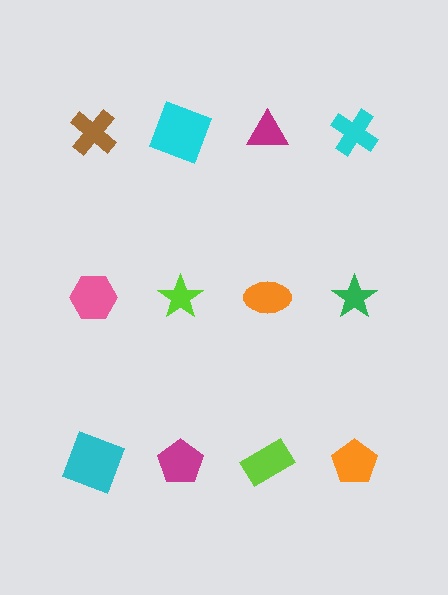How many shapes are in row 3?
4 shapes.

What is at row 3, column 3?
A lime rectangle.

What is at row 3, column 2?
A magenta pentagon.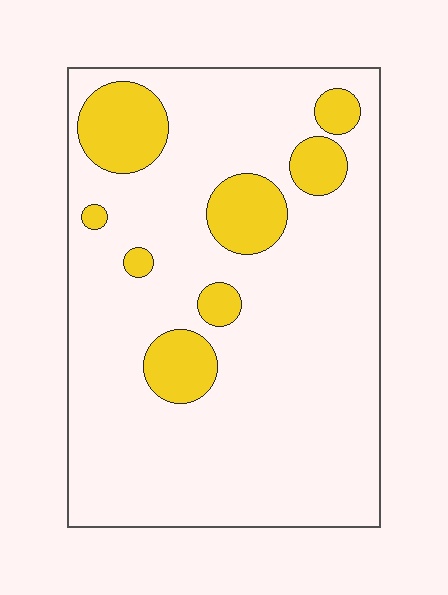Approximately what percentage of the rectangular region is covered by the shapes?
Approximately 15%.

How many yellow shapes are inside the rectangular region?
8.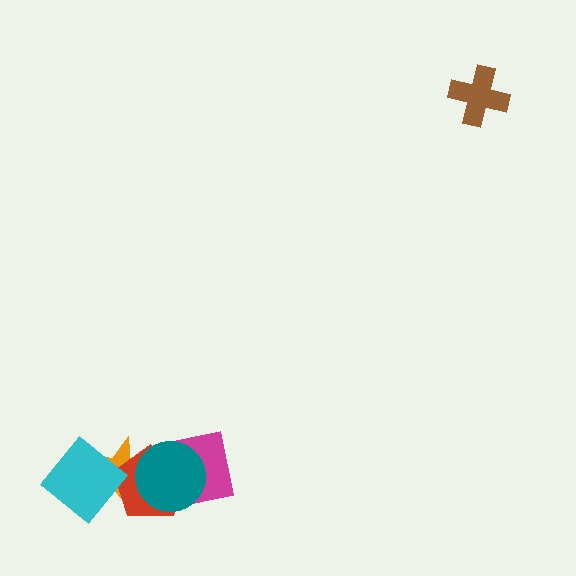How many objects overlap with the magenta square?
2 objects overlap with the magenta square.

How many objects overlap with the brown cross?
0 objects overlap with the brown cross.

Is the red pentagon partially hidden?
Yes, it is partially covered by another shape.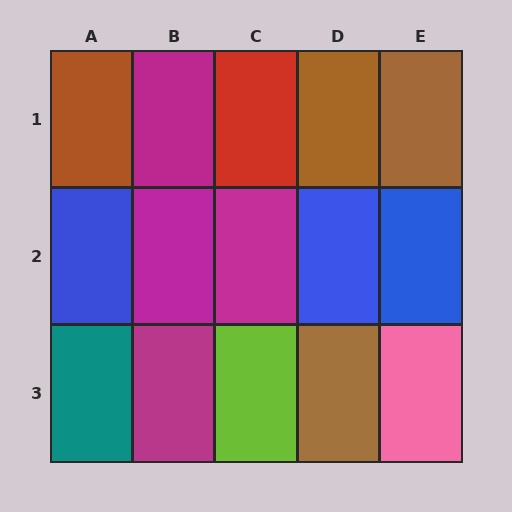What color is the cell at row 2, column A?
Blue.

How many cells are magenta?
4 cells are magenta.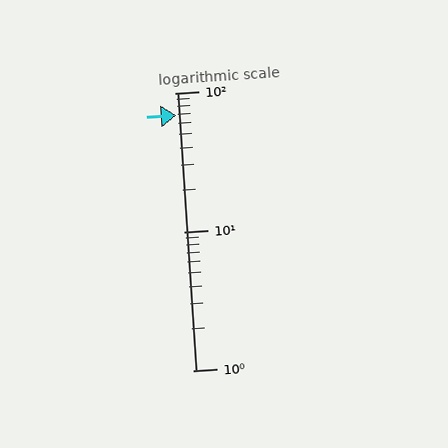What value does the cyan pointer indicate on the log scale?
The pointer indicates approximately 69.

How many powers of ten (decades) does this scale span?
The scale spans 2 decades, from 1 to 100.